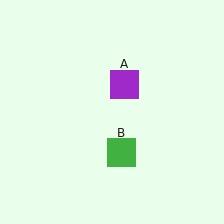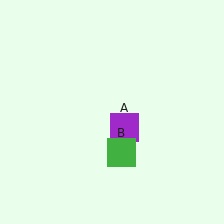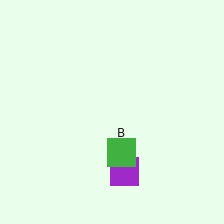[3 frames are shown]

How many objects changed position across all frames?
1 object changed position: purple square (object A).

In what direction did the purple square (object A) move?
The purple square (object A) moved down.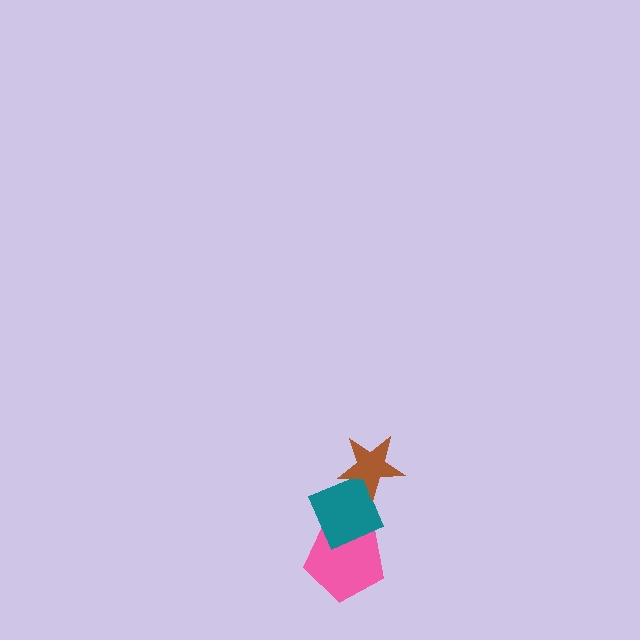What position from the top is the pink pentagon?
The pink pentagon is 3rd from the top.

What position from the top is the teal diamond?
The teal diamond is 2nd from the top.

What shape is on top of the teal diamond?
The brown star is on top of the teal diamond.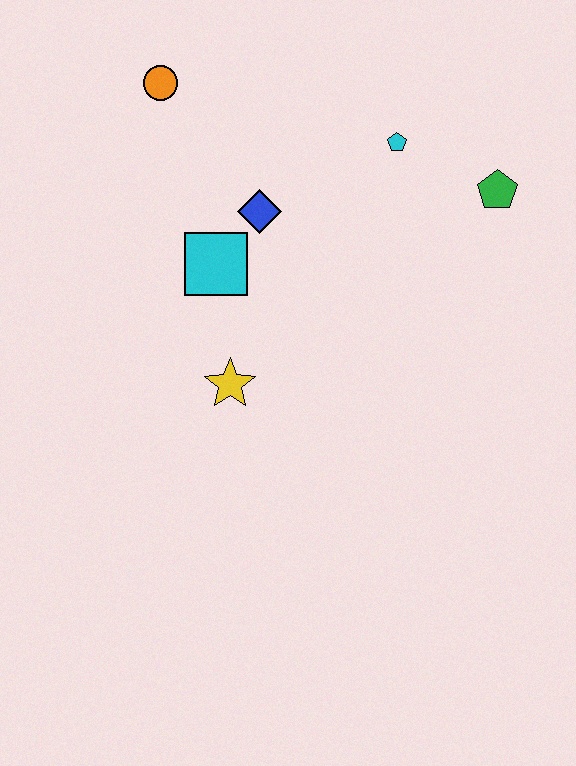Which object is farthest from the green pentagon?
The orange circle is farthest from the green pentagon.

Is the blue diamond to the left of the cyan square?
No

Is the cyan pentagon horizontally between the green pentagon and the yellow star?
Yes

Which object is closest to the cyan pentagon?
The green pentagon is closest to the cyan pentagon.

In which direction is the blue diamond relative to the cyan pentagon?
The blue diamond is to the left of the cyan pentagon.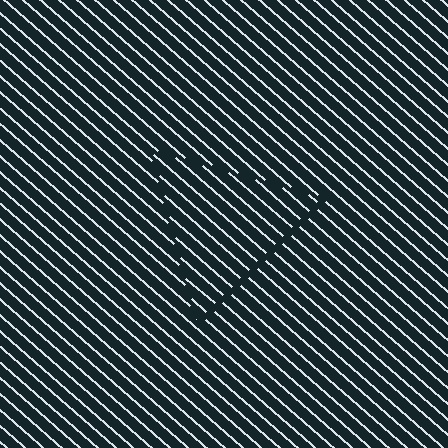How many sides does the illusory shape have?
3 sides — the line-ends trace a triangle.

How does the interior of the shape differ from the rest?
The interior of the shape contains the same grating, shifted by half a period — the contour is defined by the phase discontinuity where line-ends from the inner and outer gratings abut.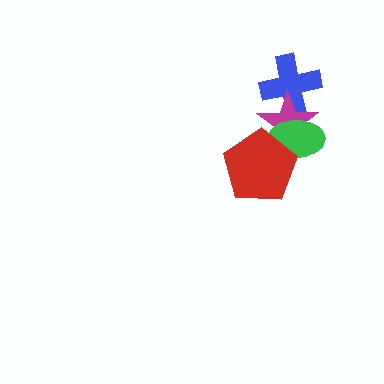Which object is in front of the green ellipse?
The red pentagon is in front of the green ellipse.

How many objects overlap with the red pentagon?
2 objects overlap with the red pentagon.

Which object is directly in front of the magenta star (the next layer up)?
The green ellipse is directly in front of the magenta star.